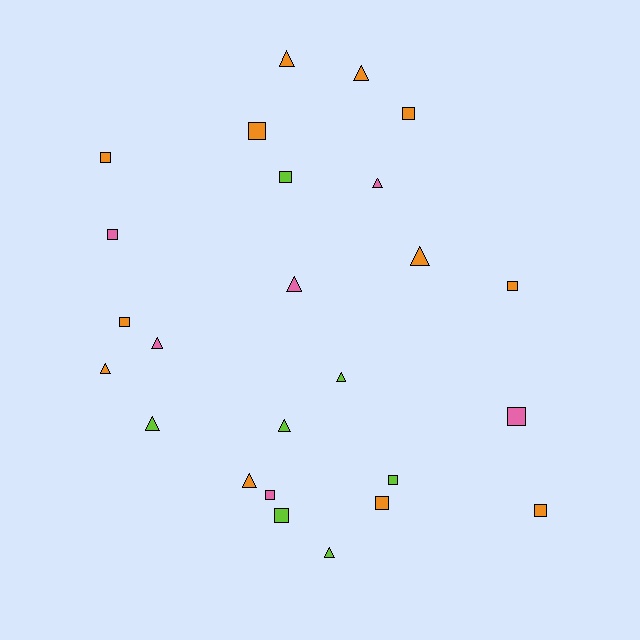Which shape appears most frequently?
Square, with 13 objects.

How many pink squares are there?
There are 3 pink squares.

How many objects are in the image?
There are 25 objects.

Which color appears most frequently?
Orange, with 12 objects.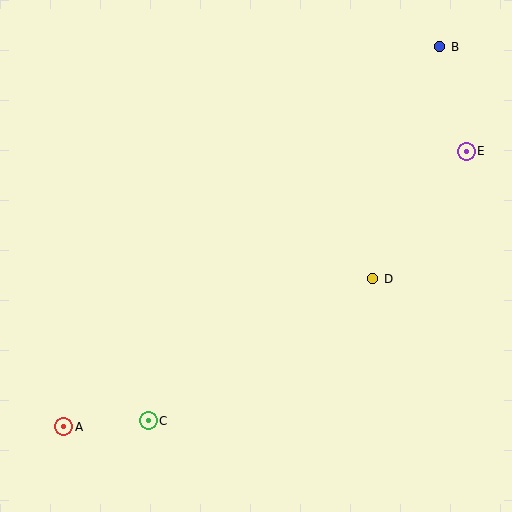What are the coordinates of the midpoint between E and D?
The midpoint between E and D is at (420, 215).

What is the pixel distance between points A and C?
The distance between A and C is 85 pixels.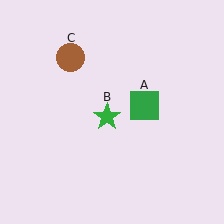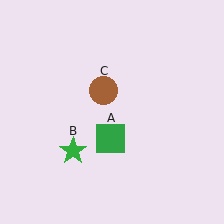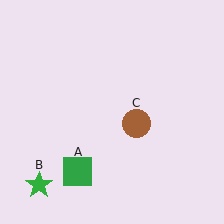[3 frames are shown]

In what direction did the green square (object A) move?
The green square (object A) moved down and to the left.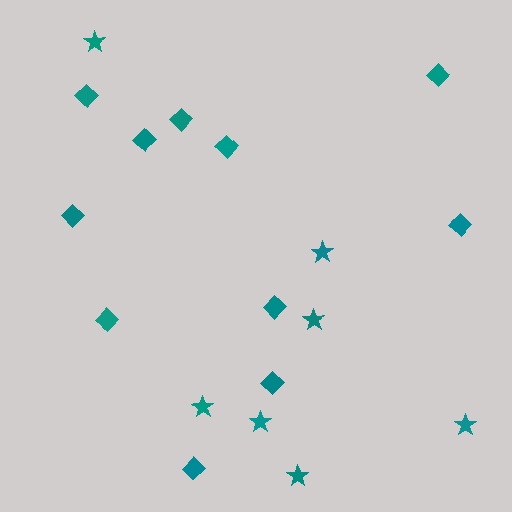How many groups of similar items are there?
There are 2 groups: one group of diamonds (11) and one group of stars (7).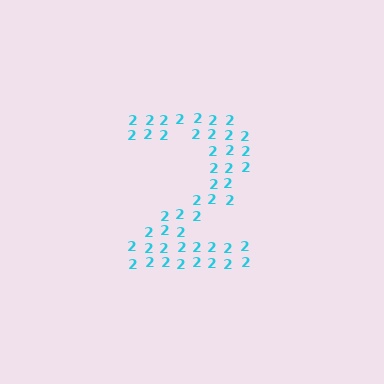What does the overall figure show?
The overall figure shows the digit 2.